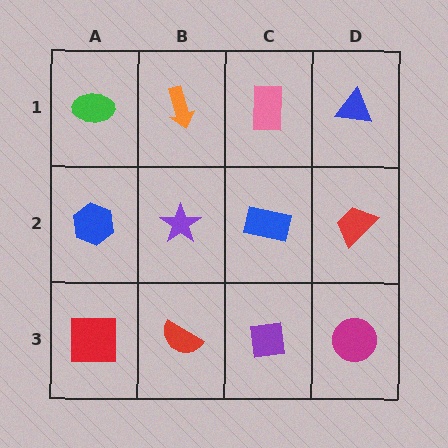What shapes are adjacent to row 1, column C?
A blue rectangle (row 2, column C), an orange arrow (row 1, column B), a blue triangle (row 1, column D).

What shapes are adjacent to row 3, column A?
A blue hexagon (row 2, column A), a red semicircle (row 3, column B).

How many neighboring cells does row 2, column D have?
3.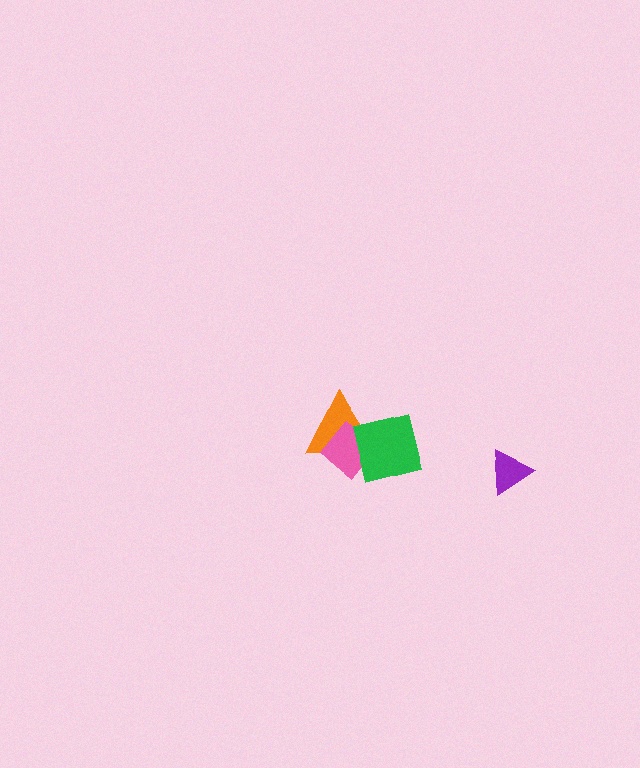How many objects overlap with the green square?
2 objects overlap with the green square.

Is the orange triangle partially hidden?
Yes, it is partially covered by another shape.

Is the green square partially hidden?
No, no other shape covers it.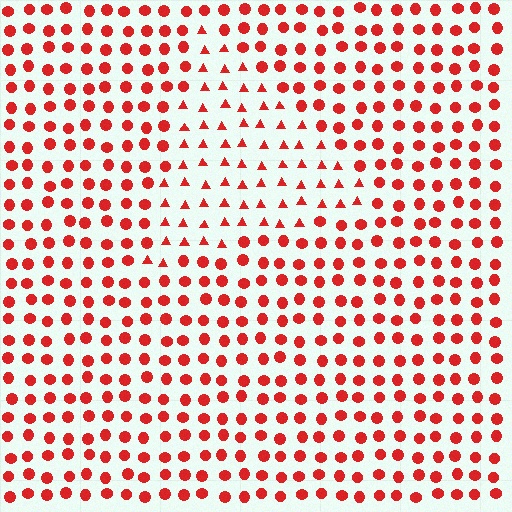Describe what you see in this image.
The image is filled with small red elements arranged in a uniform grid. A triangle-shaped region contains triangles, while the surrounding area contains circles. The boundary is defined purely by the change in element shape.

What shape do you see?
I see a triangle.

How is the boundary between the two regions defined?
The boundary is defined by a change in element shape: triangles inside vs. circles outside. All elements share the same color and spacing.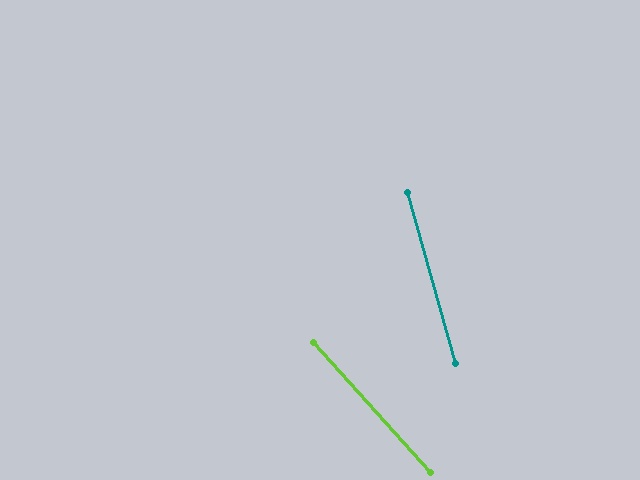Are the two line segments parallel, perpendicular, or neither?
Neither parallel nor perpendicular — they differ by about 26°.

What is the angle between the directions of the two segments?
Approximately 26 degrees.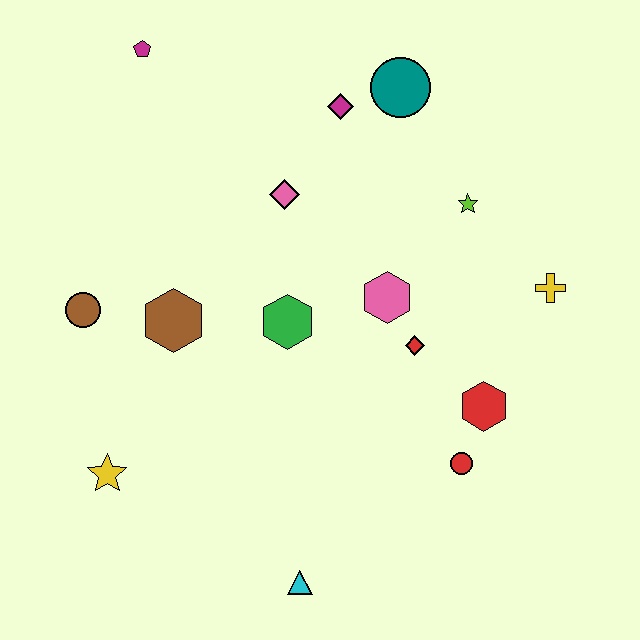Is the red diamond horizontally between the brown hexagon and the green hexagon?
No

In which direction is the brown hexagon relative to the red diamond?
The brown hexagon is to the left of the red diamond.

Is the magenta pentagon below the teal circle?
No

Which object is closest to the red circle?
The red hexagon is closest to the red circle.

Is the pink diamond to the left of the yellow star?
No